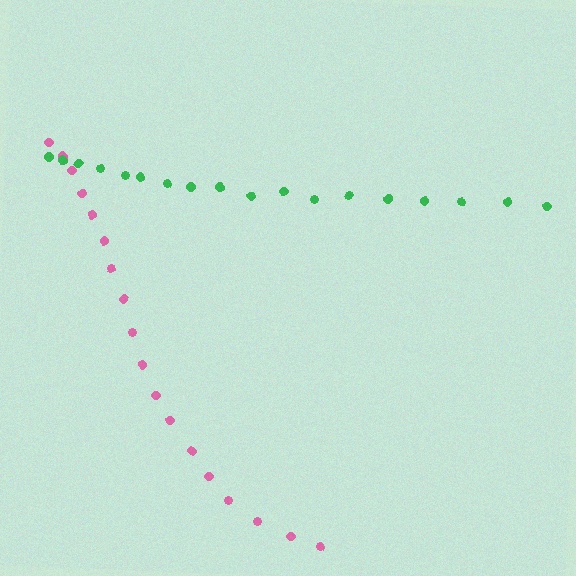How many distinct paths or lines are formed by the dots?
There are 2 distinct paths.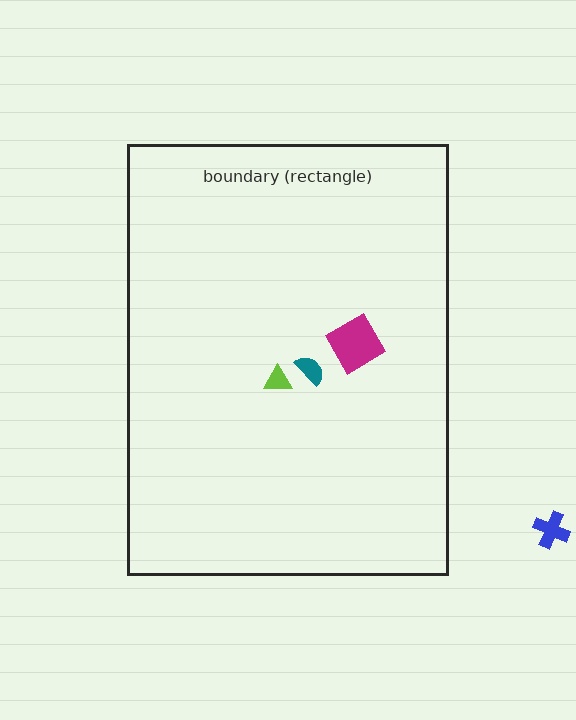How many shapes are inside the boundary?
3 inside, 1 outside.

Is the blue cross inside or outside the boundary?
Outside.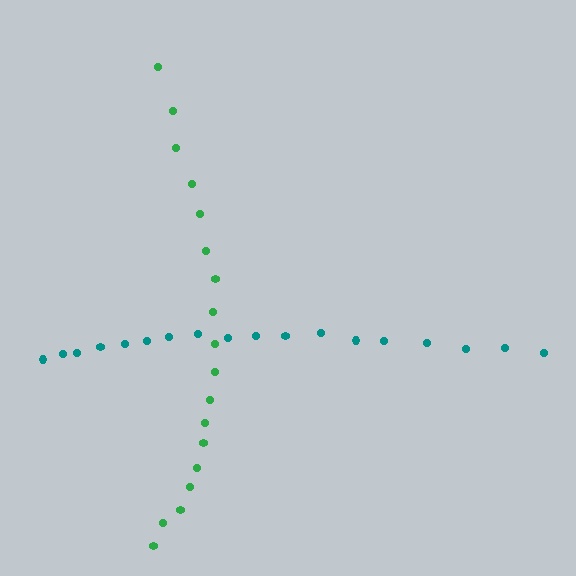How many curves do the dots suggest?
There are 2 distinct paths.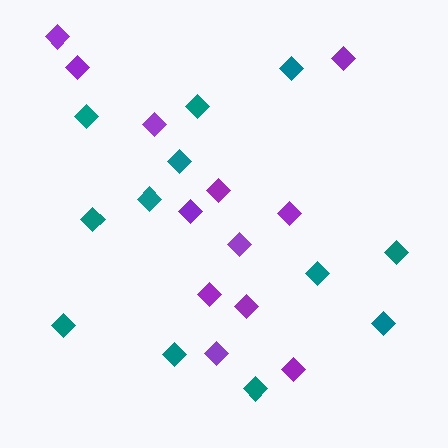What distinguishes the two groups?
There are 2 groups: one group of purple diamonds (12) and one group of teal diamonds (12).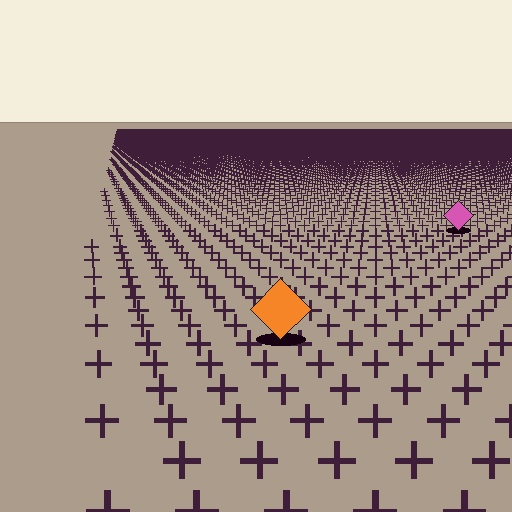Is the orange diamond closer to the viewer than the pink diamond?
Yes. The orange diamond is closer — you can tell from the texture gradient: the ground texture is coarser near it.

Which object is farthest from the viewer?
The pink diamond is farthest from the viewer. It appears smaller and the ground texture around it is denser.